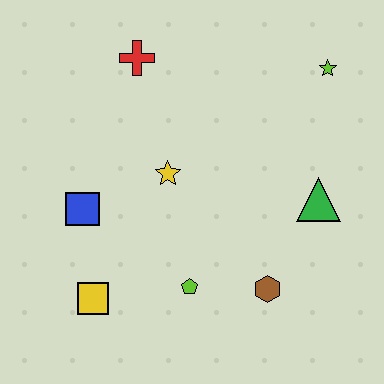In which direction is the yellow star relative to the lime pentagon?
The yellow star is above the lime pentagon.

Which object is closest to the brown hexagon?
The lime pentagon is closest to the brown hexagon.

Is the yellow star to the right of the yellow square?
Yes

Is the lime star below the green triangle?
No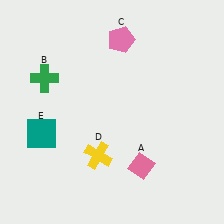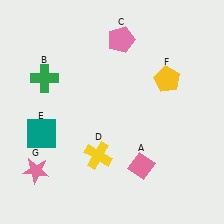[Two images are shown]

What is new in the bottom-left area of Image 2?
A pink star (G) was added in the bottom-left area of Image 2.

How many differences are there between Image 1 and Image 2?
There are 2 differences between the two images.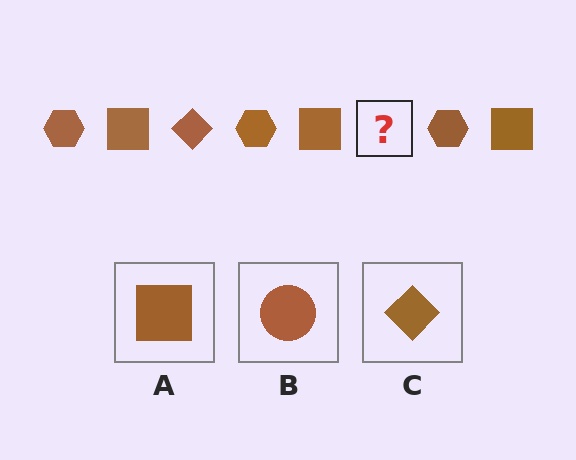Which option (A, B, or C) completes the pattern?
C.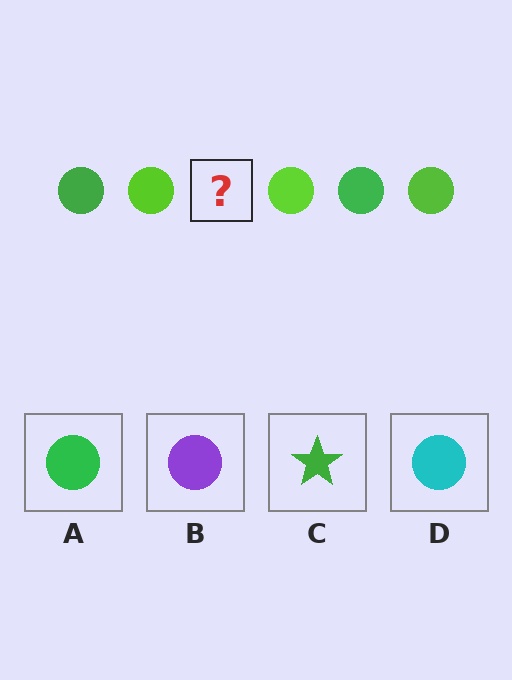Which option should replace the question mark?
Option A.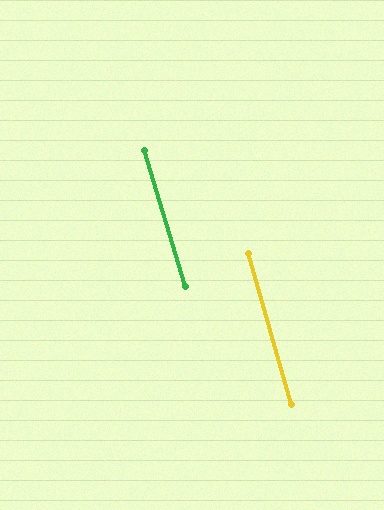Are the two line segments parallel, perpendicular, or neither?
Parallel — their directions differ by only 0.6°.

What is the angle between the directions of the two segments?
Approximately 1 degree.